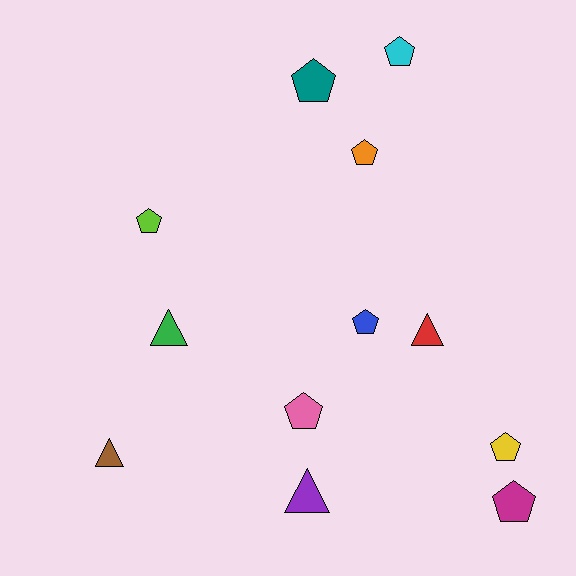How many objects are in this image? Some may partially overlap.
There are 12 objects.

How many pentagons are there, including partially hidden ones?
There are 8 pentagons.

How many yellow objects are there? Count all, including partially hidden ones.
There is 1 yellow object.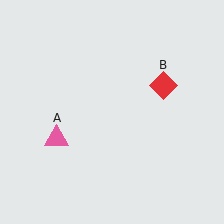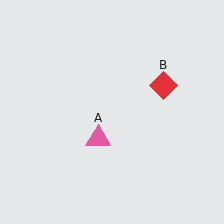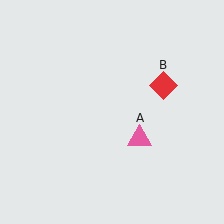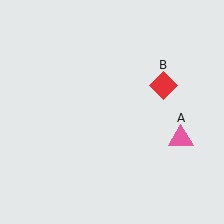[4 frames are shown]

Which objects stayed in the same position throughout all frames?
Red diamond (object B) remained stationary.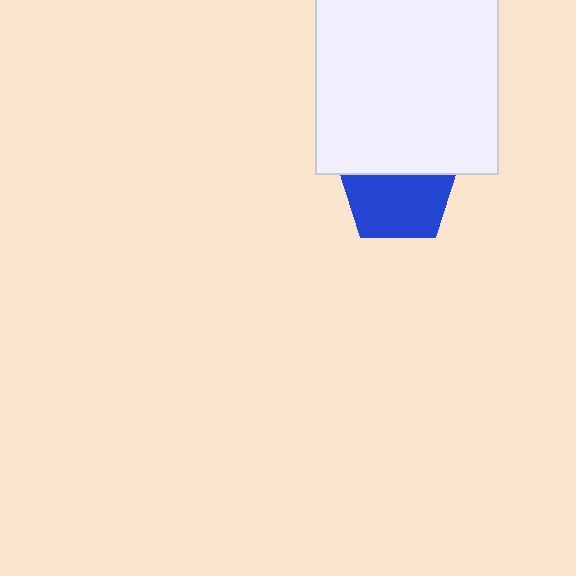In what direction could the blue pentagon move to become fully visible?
The blue pentagon could move down. That would shift it out from behind the white square entirely.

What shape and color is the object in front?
The object in front is a white square.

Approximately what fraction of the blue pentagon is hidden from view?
Roughly 40% of the blue pentagon is hidden behind the white square.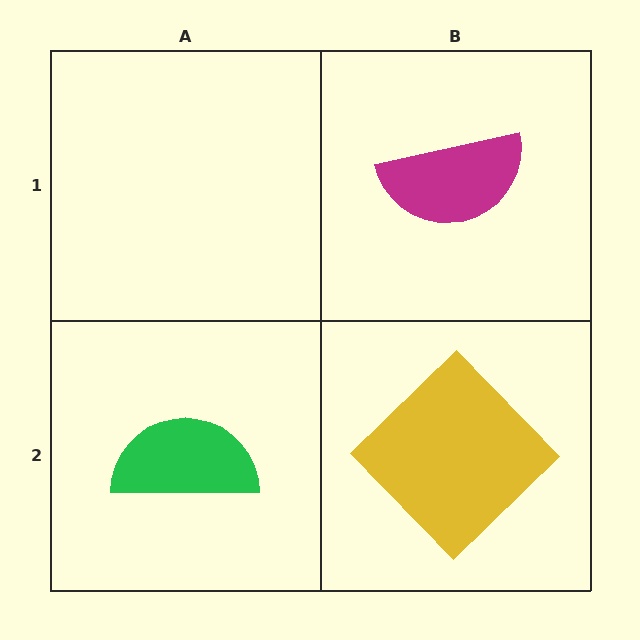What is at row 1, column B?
A magenta semicircle.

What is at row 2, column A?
A green semicircle.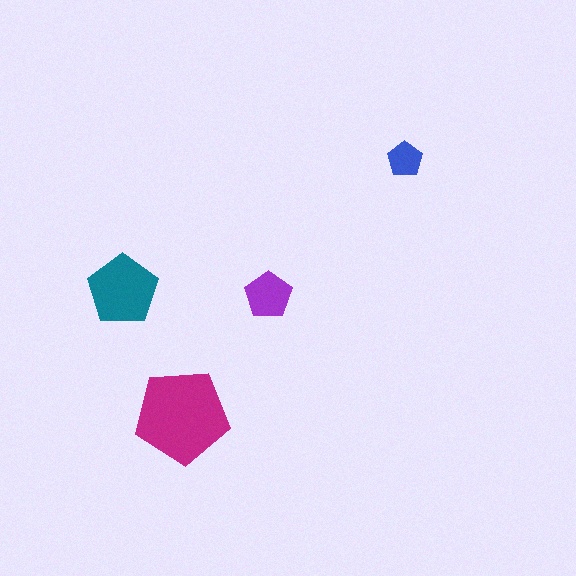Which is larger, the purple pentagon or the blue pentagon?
The purple one.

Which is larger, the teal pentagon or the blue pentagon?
The teal one.